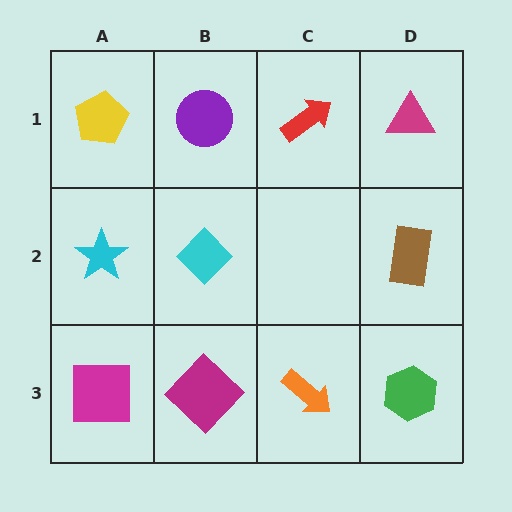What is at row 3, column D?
A green hexagon.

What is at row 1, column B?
A purple circle.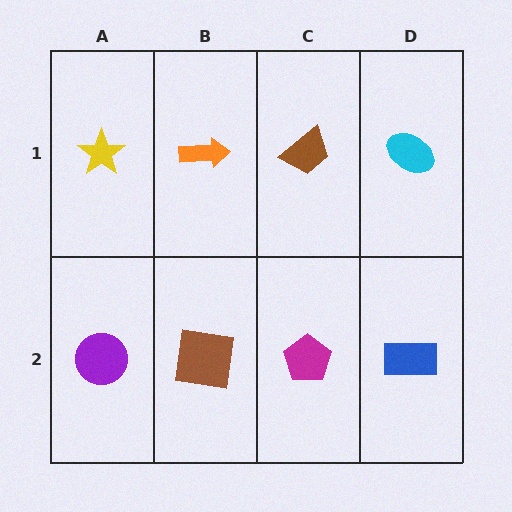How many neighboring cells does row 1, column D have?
2.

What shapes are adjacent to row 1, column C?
A magenta pentagon (row 2, column C), an orange arrow (row 1, column B), a cyan ellipse (row 1, column D).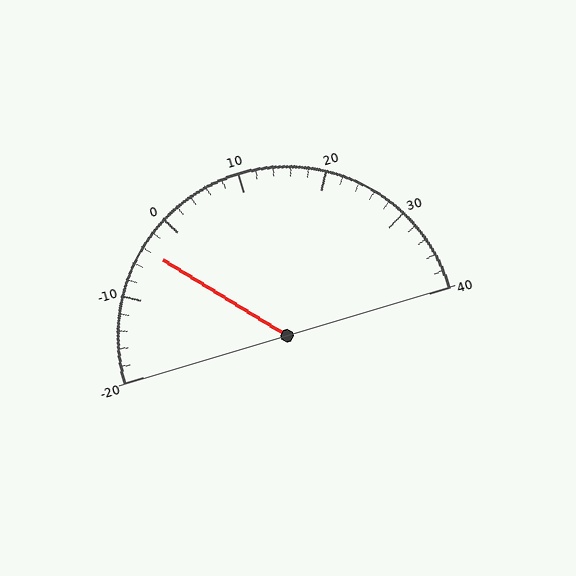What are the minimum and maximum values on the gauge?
The gauge ranges from -20 to 40.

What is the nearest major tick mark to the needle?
The nearest major tick mark is 0.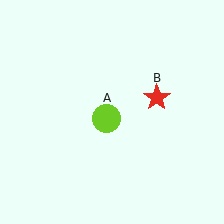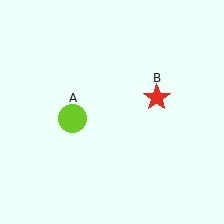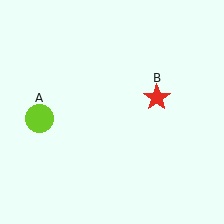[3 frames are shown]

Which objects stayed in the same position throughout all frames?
Red star (object B) remained stationary.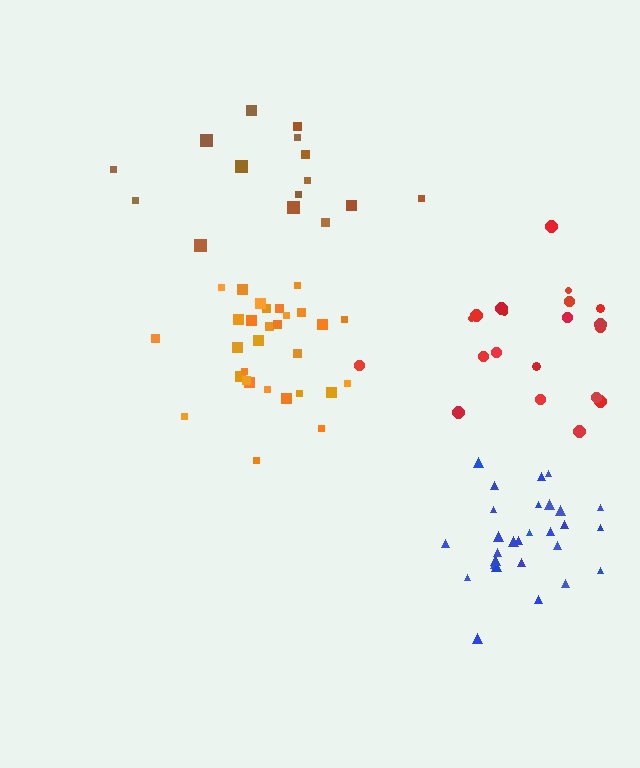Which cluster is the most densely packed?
Orange.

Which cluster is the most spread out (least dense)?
Brown.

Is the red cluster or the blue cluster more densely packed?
Blue.